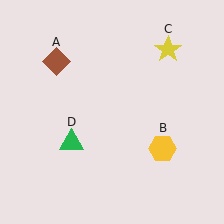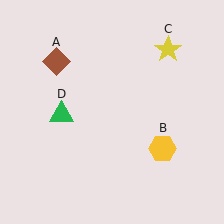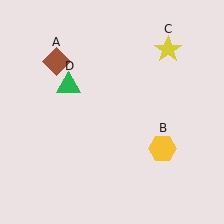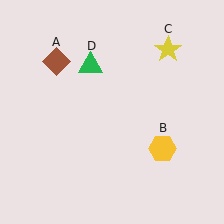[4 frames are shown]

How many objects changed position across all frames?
1 object changed position: green triangle (object D).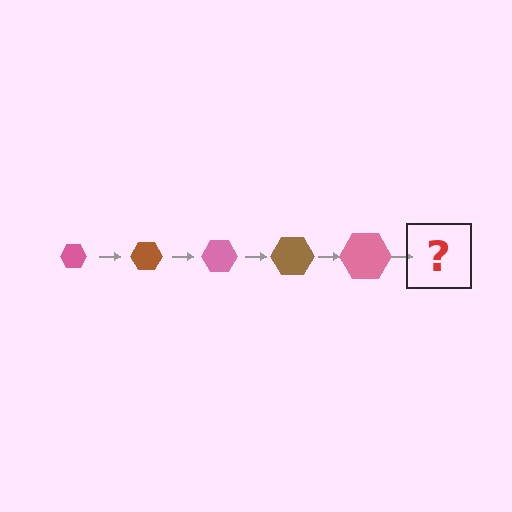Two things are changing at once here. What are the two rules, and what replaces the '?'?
The two rules are that the hexagon grows larger each step and the color cycles through pink and brown. The '?' should be a brown hexagon, larger than the previous one.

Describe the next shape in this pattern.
It should be a brown hexagon, larger than the previous one.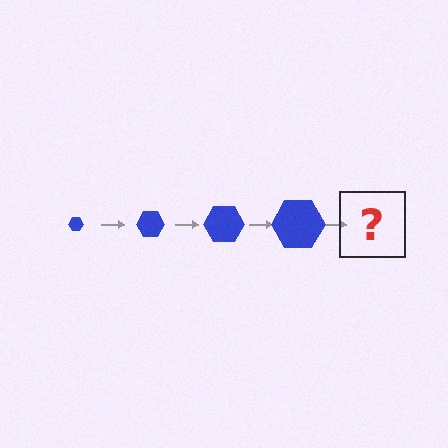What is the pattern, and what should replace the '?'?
The pattern is that the hexagon gets progressively larger each step. The '?' should be a blue hexagon, larger than the previous one.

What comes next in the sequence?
The next element should be a blue hexagon, larger than the previous one.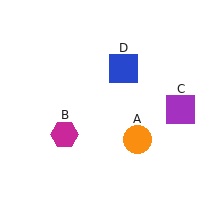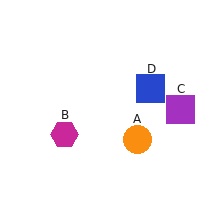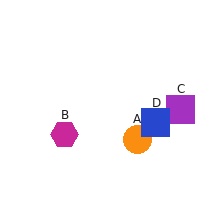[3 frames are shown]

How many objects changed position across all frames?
1 object changed position: blue square (object D).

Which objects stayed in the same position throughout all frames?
Orange circle (object A) and magenta hexagon (object B) and purple square (object C) remained stationary.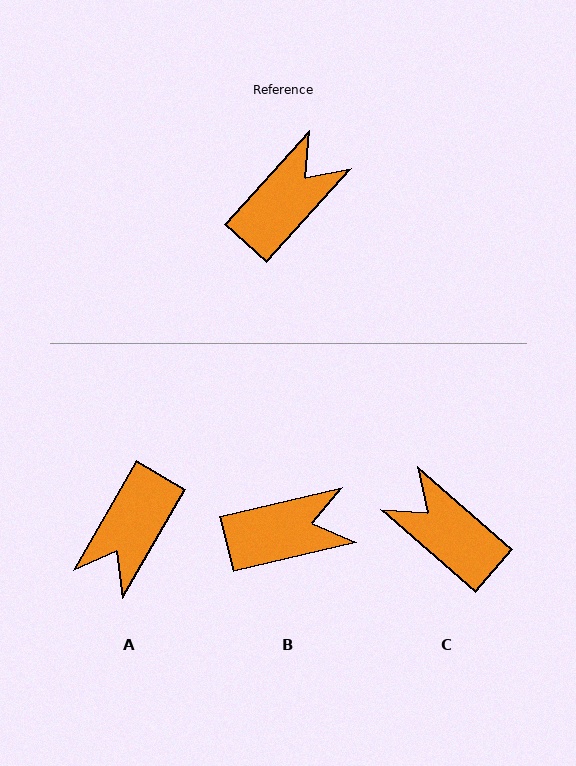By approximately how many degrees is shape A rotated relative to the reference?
Approximately 168 degrees clockwise.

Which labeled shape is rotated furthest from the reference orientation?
A, about 168 degrees away.